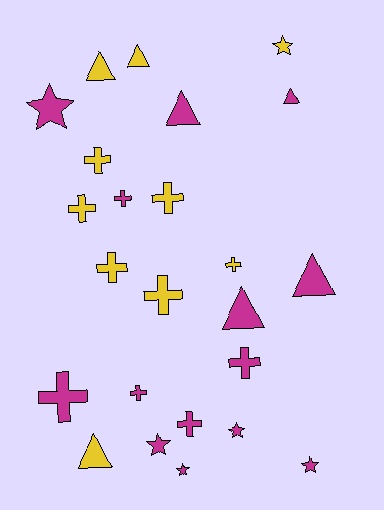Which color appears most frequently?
Magenta, with 14 objects.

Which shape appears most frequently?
Cross, with 11 objects.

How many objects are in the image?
There are 24 objects.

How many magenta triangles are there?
There are 4 magenta triangles.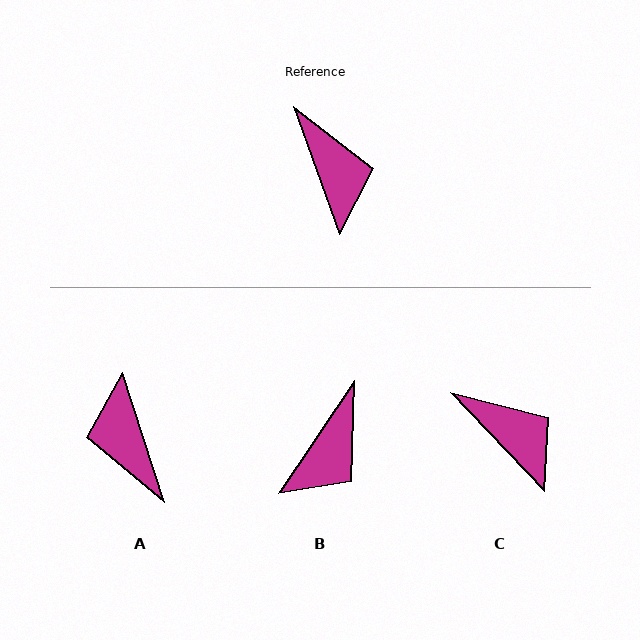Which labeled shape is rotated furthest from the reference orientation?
A, about 178 degrees away.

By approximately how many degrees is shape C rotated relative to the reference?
Approximately 24 degrees counter-clockwise.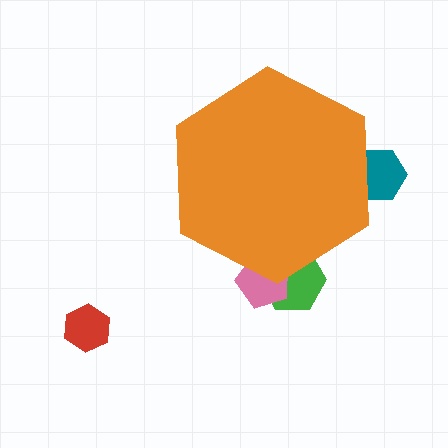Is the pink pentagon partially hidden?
Yes, the pink pentagon is partially hidden behind the orange hexagon.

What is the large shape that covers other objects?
An orange hexagon.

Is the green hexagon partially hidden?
Yes, the green hexagon is partially hidden behind the orange hexagon.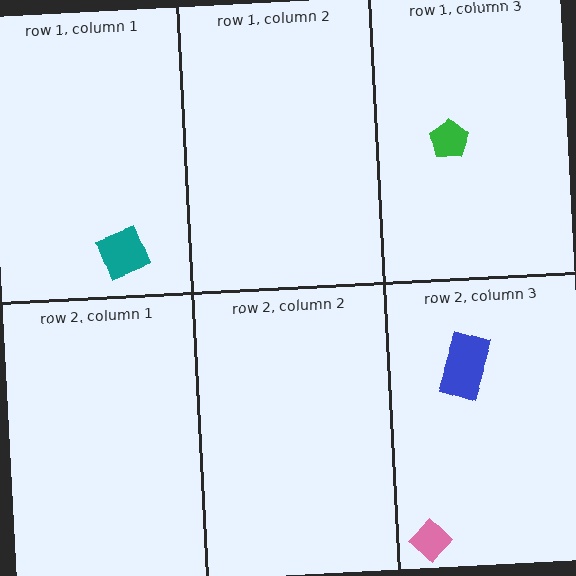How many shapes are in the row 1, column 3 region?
1.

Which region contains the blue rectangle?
The row 2, column 3 region.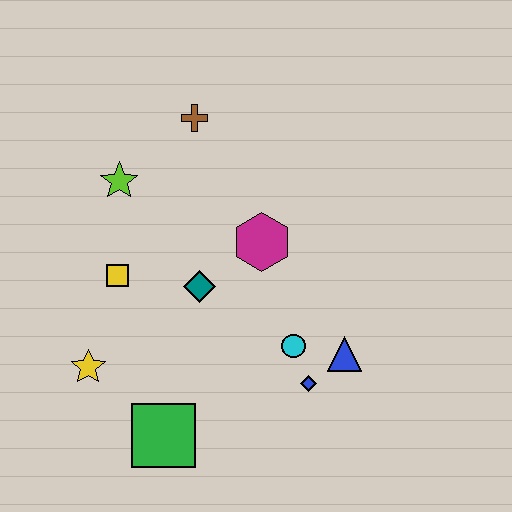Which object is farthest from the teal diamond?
The brown cross is farthest from the teal diamond.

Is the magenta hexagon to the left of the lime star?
No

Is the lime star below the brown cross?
Yes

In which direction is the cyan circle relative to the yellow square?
The cyan circle is to the right of the yellow square.